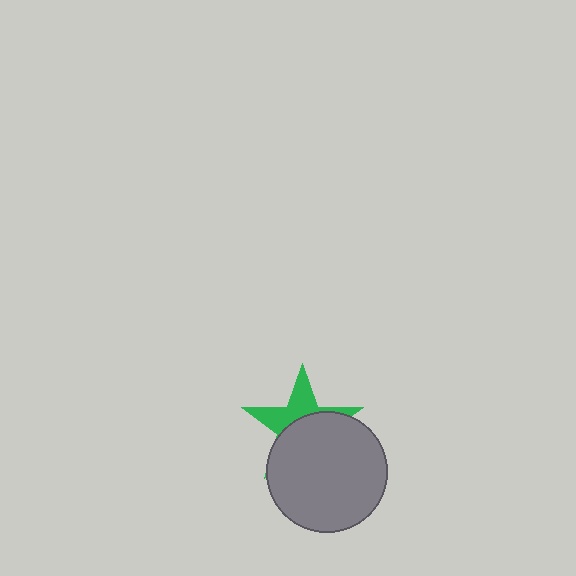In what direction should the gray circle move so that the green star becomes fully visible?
The gray circle should move down. That is the shortest direction to clear the overlap and leave the green star fully visible.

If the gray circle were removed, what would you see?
You would see the complete green star.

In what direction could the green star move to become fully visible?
The green star could move up. That would shift it out from behind the gray circle entirely.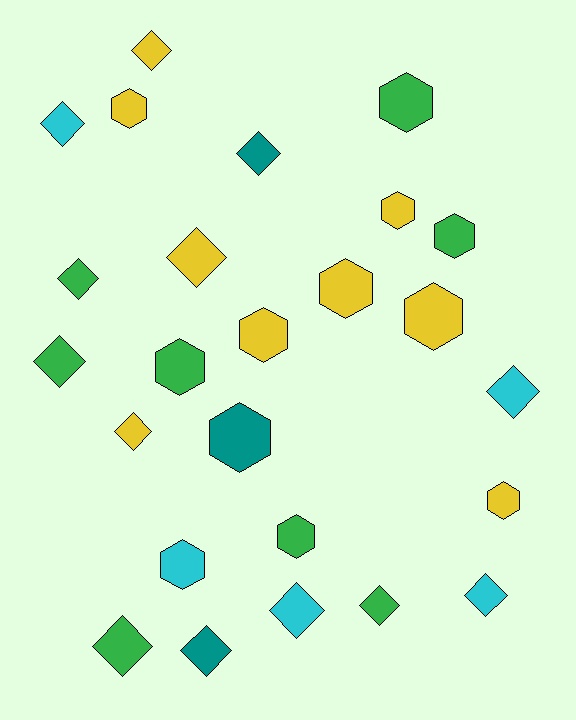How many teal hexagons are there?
There is 1 teal hexagon.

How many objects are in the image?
There are 25 objects.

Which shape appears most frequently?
Diamond, with 13 objects.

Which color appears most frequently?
Yellow, with 9 objects.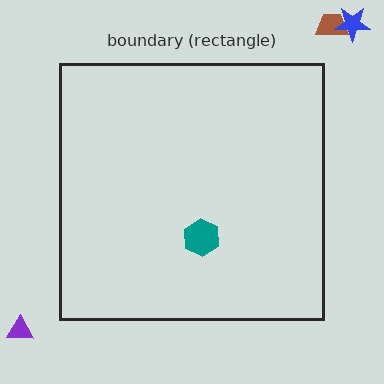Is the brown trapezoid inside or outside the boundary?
Outside.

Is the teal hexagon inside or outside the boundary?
Inside.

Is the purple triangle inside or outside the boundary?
Outside.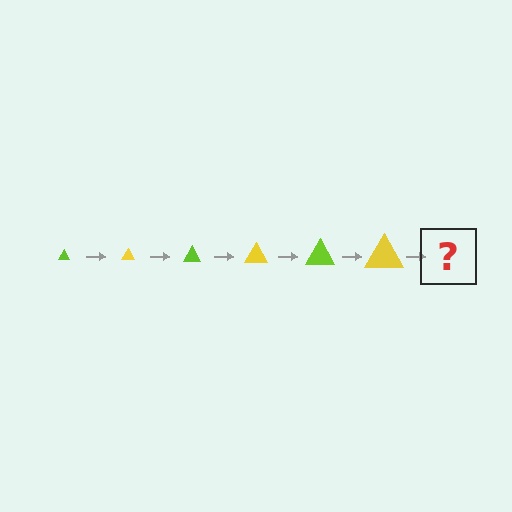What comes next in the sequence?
The next element should be a lime triangle, larger than the previous one.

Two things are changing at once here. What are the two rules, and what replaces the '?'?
The two rules are that the triangle grows larger each step and the color cycles through lime and yellow. The '?' should be a lime triangle, larger than the previous one.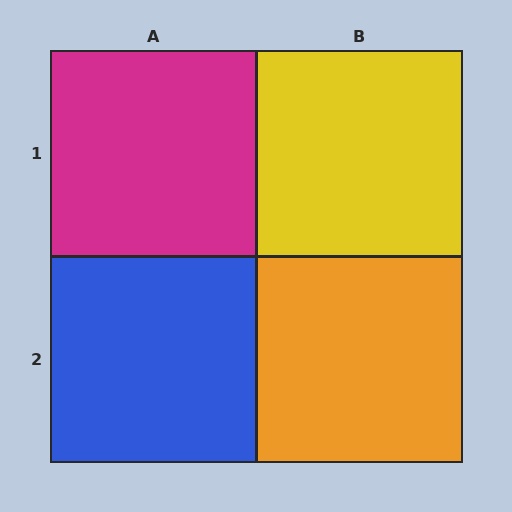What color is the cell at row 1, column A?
Magenta.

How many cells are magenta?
1 cell is magenta.